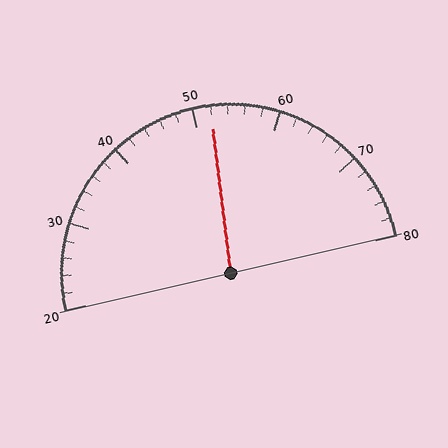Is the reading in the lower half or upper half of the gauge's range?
The reading is in the upper half of the range (20 to 80).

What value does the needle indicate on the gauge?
The needle indicates approximately 52.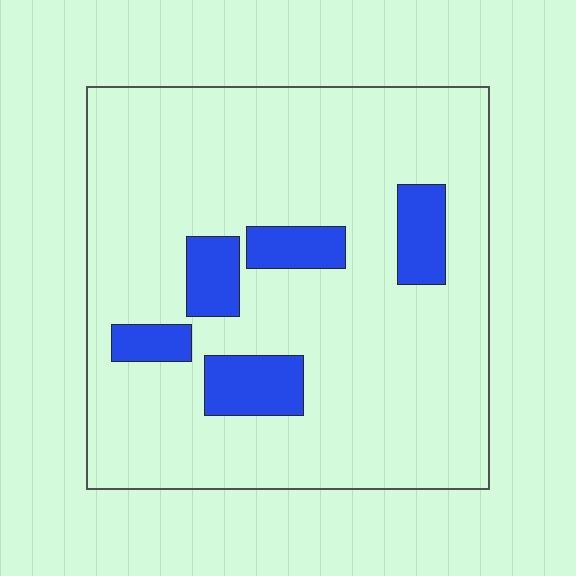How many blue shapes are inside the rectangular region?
5.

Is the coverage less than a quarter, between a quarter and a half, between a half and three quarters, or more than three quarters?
Less than a quarter.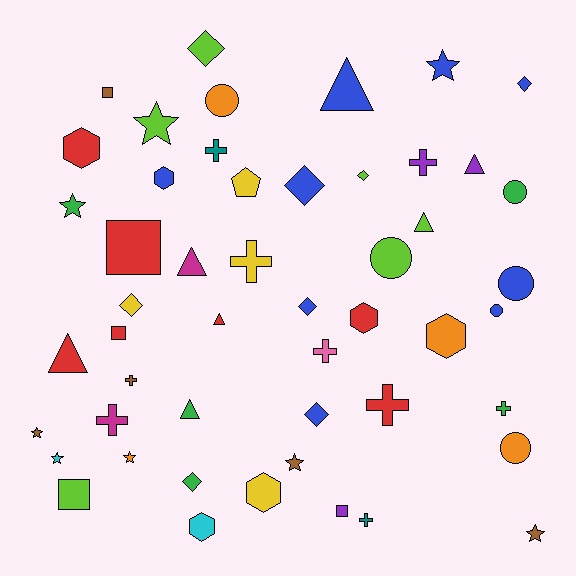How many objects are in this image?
There are 50 objects.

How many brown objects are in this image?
There are 5 brown objects.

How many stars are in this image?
There are 8 stars.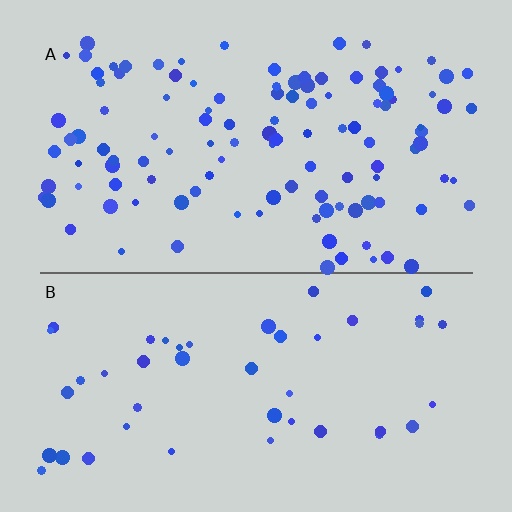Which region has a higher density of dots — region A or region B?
A (the top).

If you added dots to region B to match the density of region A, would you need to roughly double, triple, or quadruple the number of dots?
Approximately triple.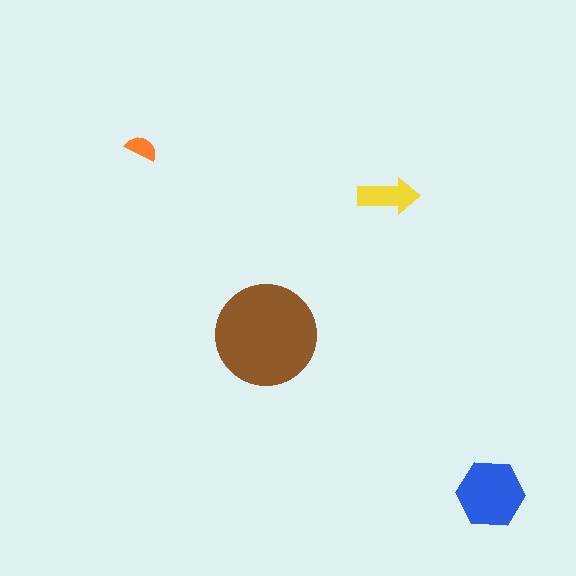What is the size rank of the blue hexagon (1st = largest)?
2nd.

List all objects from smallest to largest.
The orange semicircle, the yellow arrow, the blue hexagon, the brown circle.